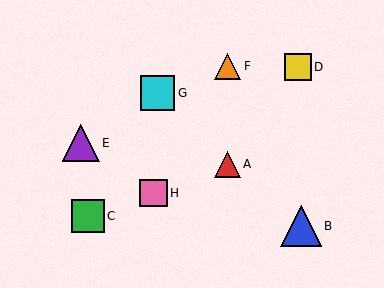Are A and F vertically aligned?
Yes, both are at x≈227.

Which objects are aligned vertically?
Objects A, F are aligned vertically.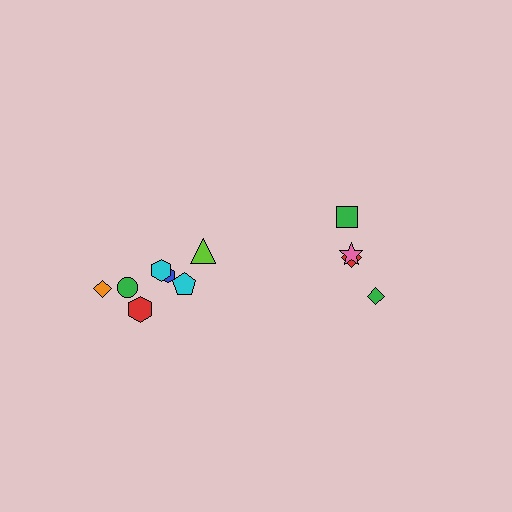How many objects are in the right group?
There are 4 objects.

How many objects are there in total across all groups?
There are 11 objects.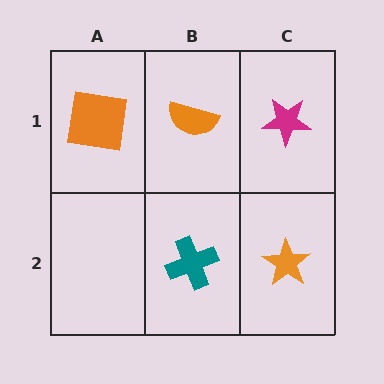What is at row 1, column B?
An orange semicircle.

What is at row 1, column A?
An orange square.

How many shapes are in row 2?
2 shapes.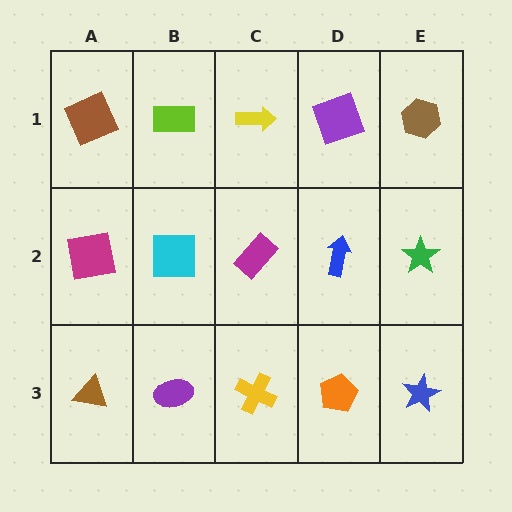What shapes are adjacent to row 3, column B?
A cyan square (row 2, column B), a brown triangle (row 3, column A), a yellow cross (row 3, column C).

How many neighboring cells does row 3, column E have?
2.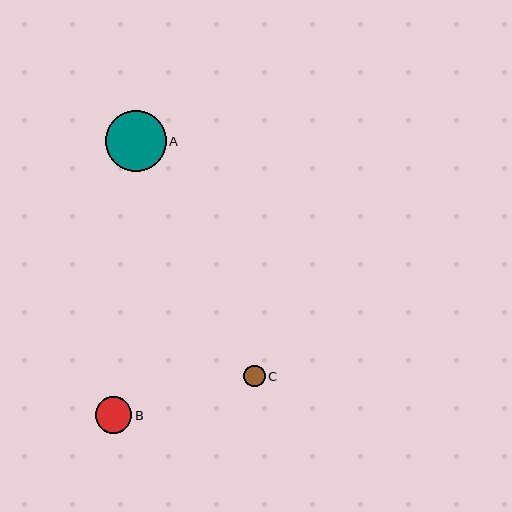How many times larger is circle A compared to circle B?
Circle A is approximately 1.6 times the size of circle B.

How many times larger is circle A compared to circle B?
Circle A is approximately 1.6 times the size of circle B.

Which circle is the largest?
Circle A is the largest with a size of approximately 61 pixels.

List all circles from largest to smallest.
From largest to smallest: A, B, C.